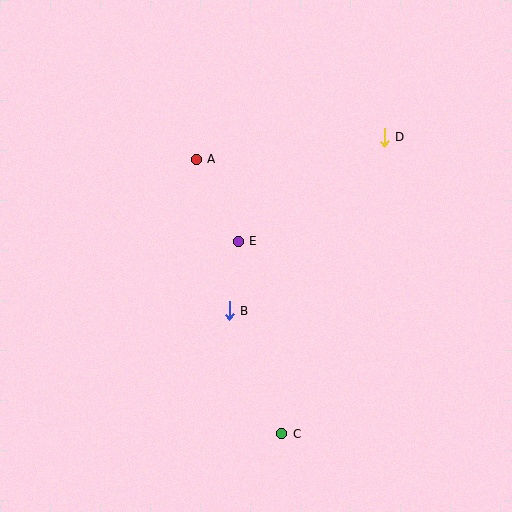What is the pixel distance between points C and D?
The distance between C and D is 314 pixels.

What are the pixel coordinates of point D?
Point D is at (384, 137).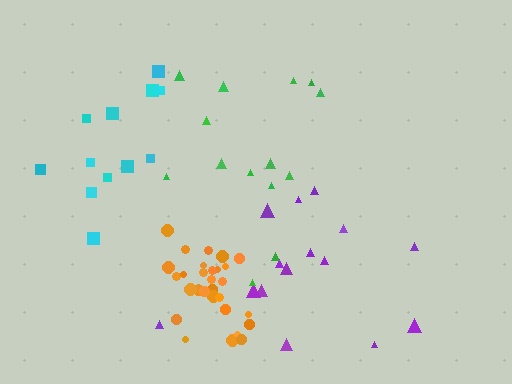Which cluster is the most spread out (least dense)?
Purple.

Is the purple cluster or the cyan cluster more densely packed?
Cyan.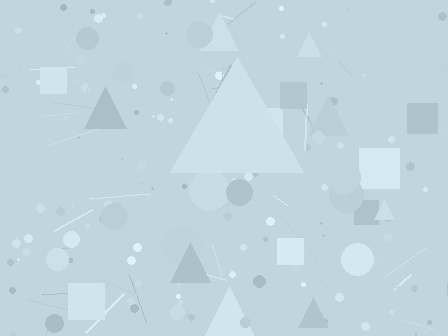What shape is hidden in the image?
A triangle is hidden in the image.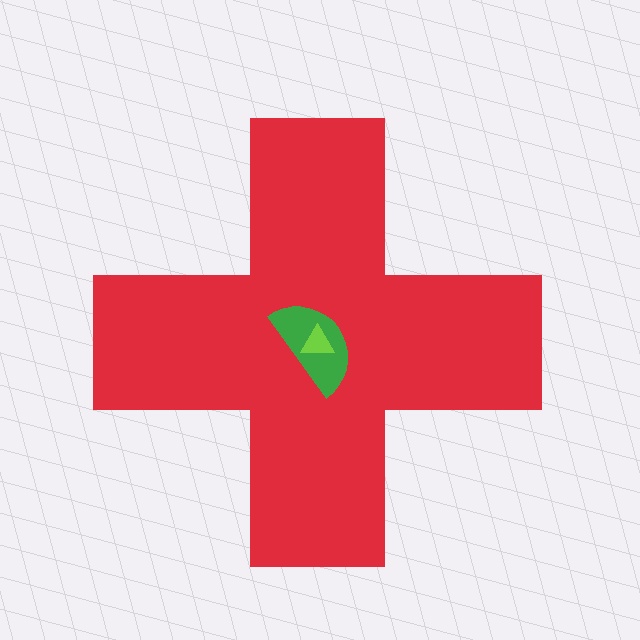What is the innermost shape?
The lime triangle.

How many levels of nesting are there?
3.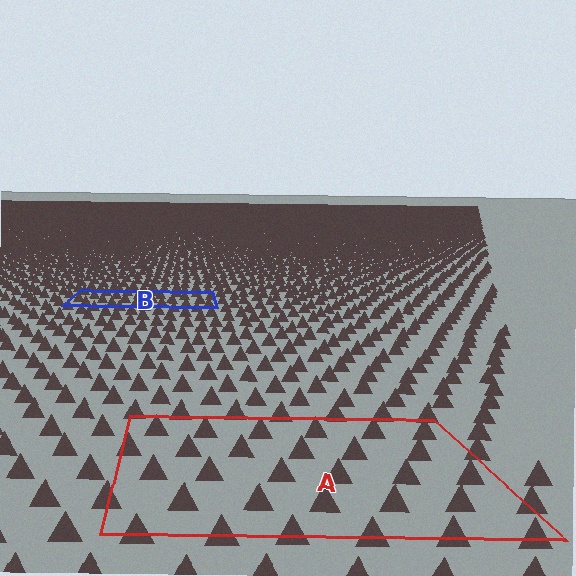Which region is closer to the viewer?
Region A is closer. The texture elements there are larger and more spread out.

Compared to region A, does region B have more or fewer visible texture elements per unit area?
Region B has more texture elements per unit area — they are packed more densely because it is farther away.